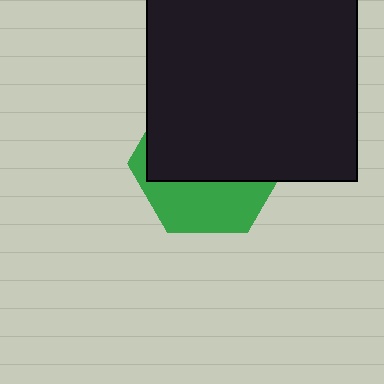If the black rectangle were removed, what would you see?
You would see the complete green hexagon.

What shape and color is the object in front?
The object in front is a black rectangle.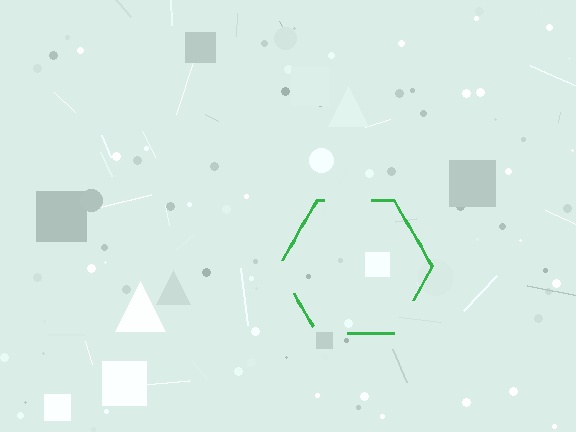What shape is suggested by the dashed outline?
The dashed outline suggests a hexagon.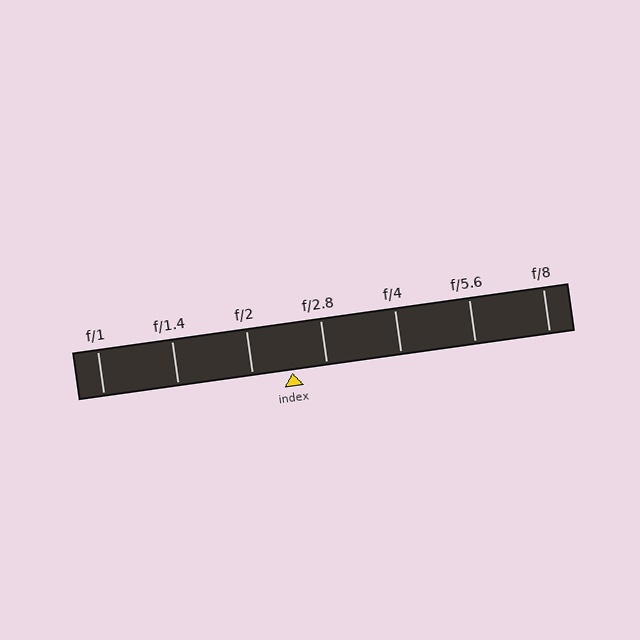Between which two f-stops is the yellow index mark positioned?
The index mark is between f/2 and f/2.8.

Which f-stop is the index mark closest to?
The index mark is closest to f/2.8.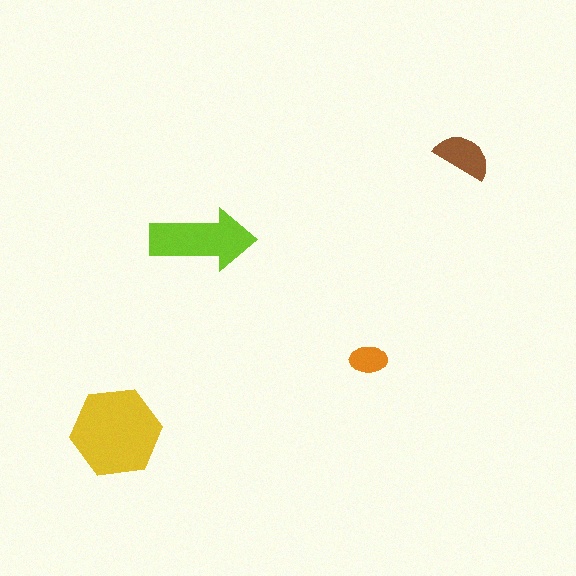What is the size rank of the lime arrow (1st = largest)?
2nd.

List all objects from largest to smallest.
The yellow hexagon, the lime arrow, the brown semicircle, the orange ellipse.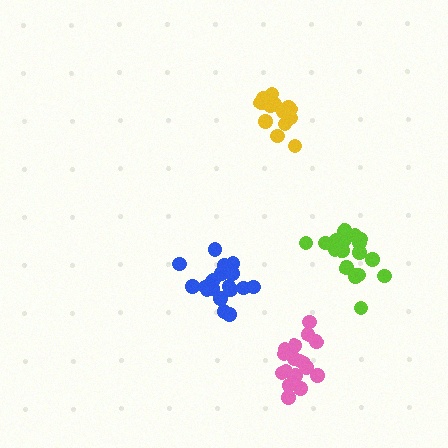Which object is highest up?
The yellow cluster is topmost.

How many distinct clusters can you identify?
There are 4 distinct clusters.